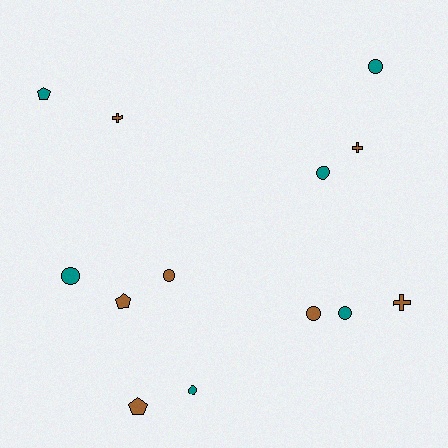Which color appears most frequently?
Brown, with 7 objects.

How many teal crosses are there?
There are no teal crosses.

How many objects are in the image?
There are 13 objects.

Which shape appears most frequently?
Circle, with 7 objects.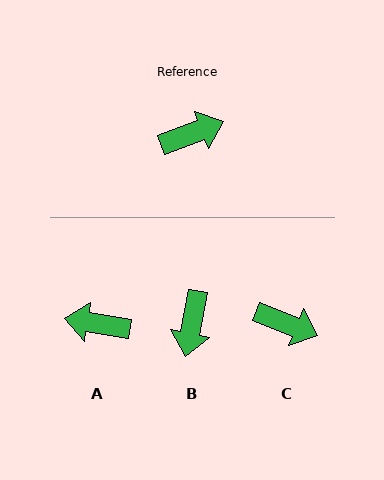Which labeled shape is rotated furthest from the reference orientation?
A, about 150 degrees away.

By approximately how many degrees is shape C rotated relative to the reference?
Approximately 42 degrees clockwise.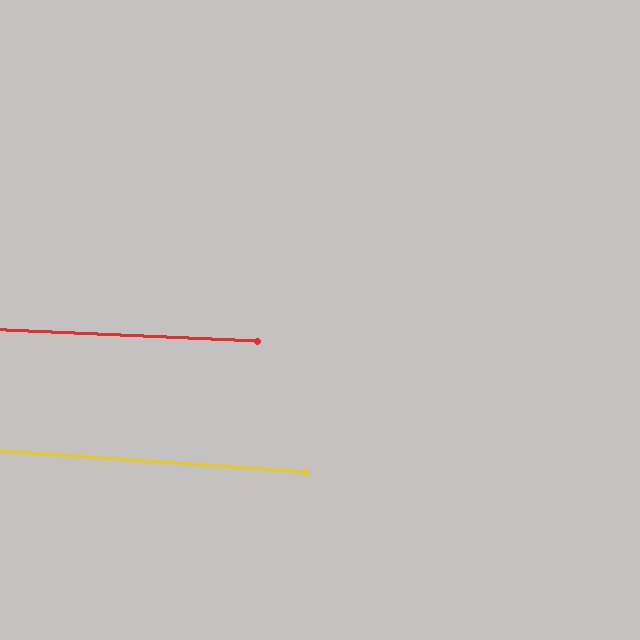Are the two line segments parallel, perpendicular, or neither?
Parallel — their directions differ by only 1.5°.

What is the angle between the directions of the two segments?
Approximately 2 degrees.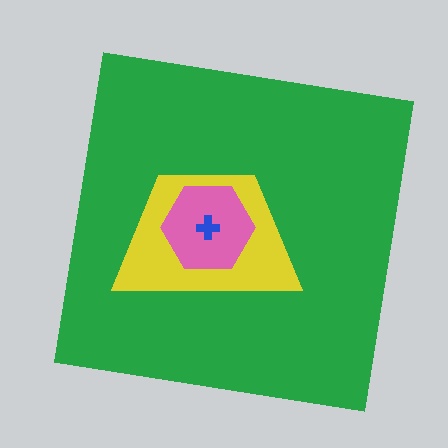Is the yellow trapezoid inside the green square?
Yes.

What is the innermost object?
The blue cross.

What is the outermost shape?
The green square.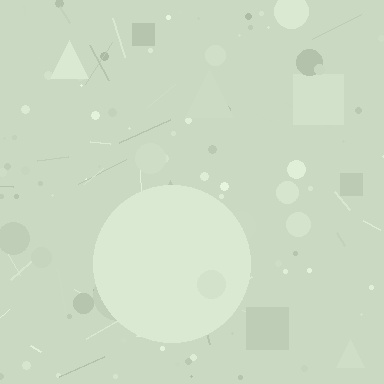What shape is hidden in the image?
A circle is hidden in the image.